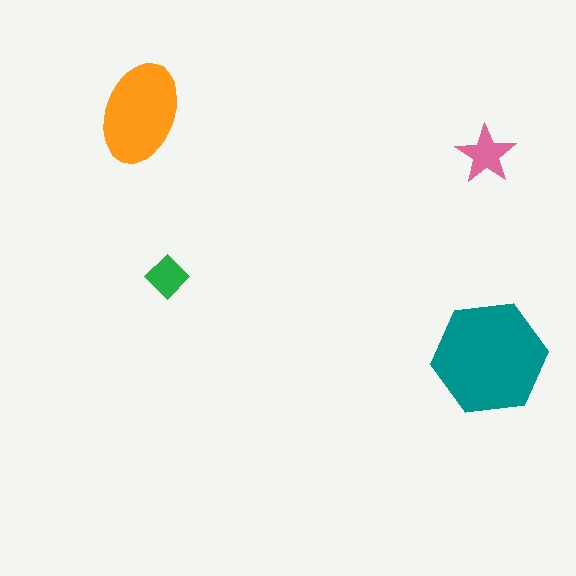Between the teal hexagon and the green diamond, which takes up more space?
The teal hexagon.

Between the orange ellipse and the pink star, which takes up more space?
The orange ellipse.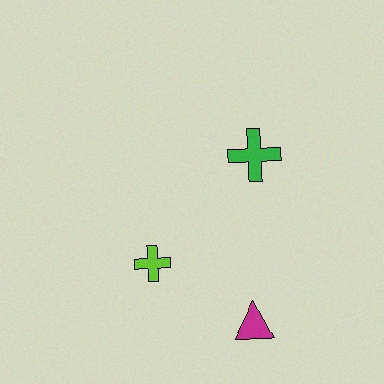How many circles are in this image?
There are no circles.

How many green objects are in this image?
There is 1 green object.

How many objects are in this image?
There are 3 objects.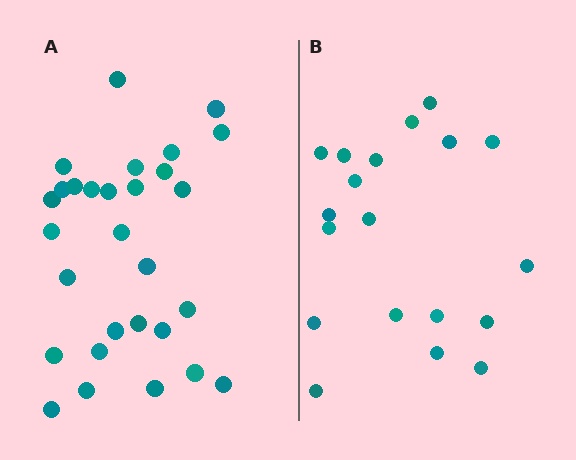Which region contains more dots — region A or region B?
Region A (the left region) has more dots.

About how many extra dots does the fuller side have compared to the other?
Region A has roughly 10 or so more dots than region B.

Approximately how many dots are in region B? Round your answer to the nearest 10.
About 20 dots. (The exact count is 19, which rounds to 20.)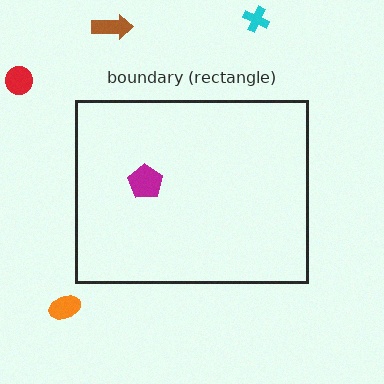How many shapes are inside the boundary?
1 inside, 4 outside.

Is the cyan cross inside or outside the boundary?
Outside.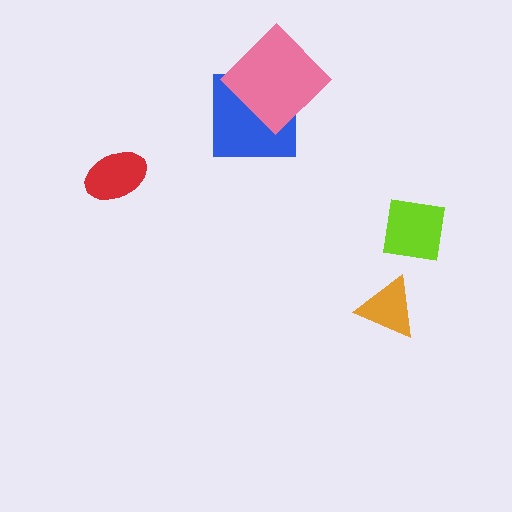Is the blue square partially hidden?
Yes, it is partially covered by another shape.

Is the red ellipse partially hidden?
No, no other shape covers it.